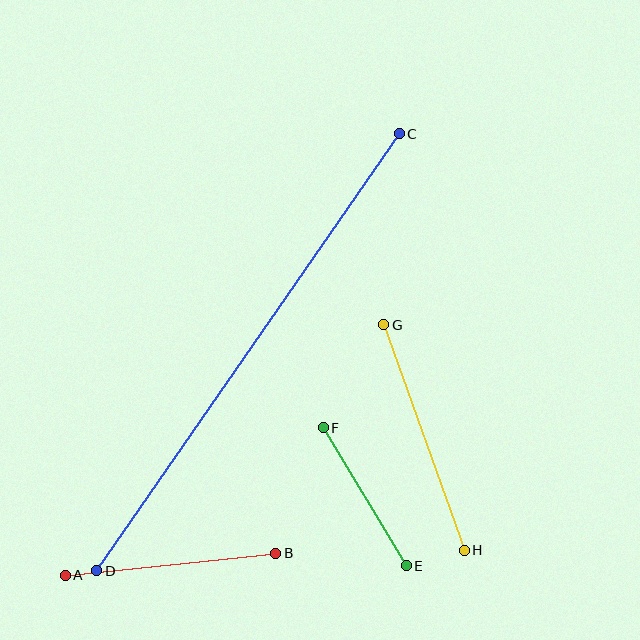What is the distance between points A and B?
The distance is approximately 212 pixels.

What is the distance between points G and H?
The distance is approximately 239 pixels.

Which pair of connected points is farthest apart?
Points C and D are farthest apart.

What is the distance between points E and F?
The distance is approximately 161 pixels.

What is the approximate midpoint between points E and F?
The midpoint is at approximately (365, 497) pixels.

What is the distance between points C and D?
The distance is approximately 532 pixels.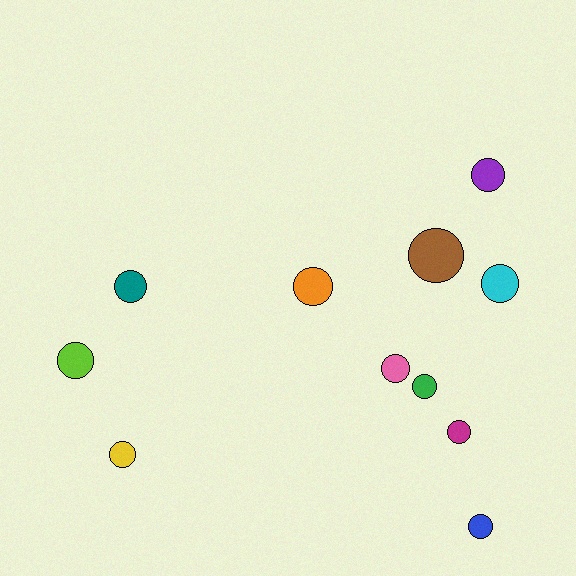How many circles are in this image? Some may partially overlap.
There are 11 circles.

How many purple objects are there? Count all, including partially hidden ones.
There is 1 purple object.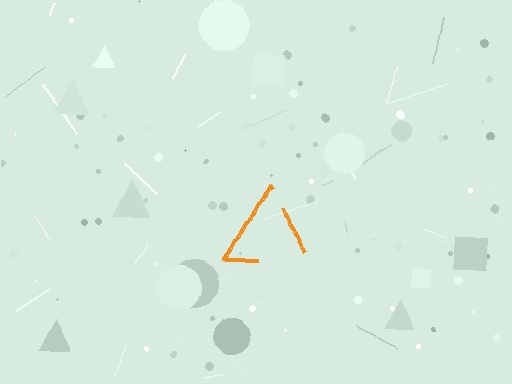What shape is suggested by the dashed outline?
The dashed outline suggests a triangle.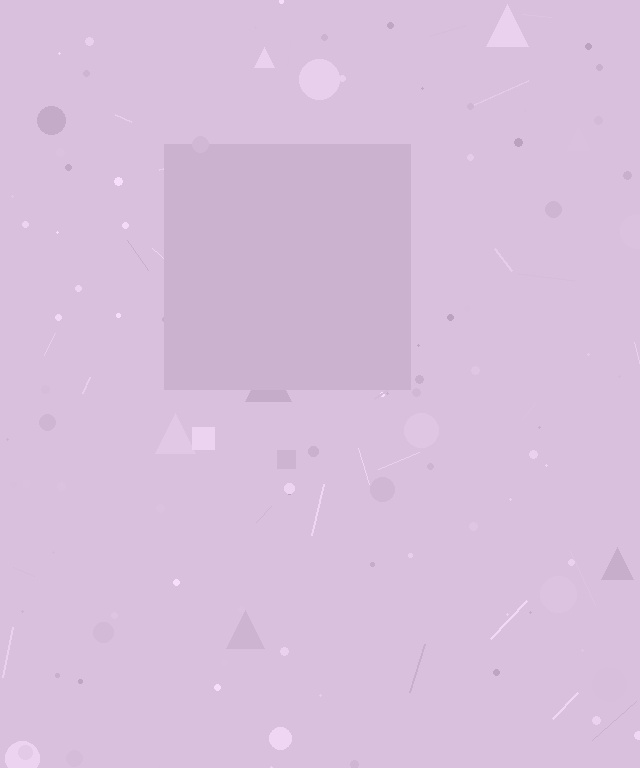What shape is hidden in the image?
A square is hidden in the image.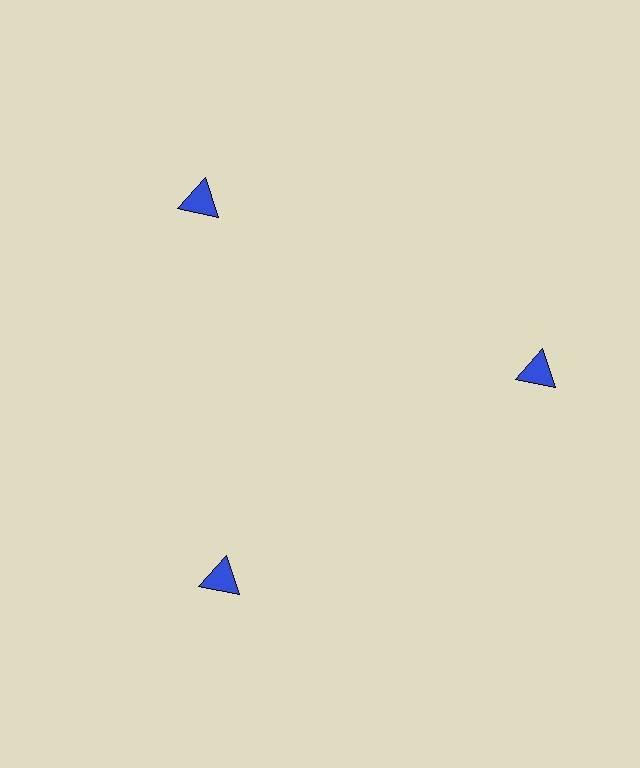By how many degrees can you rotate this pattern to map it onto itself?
The pattern maps onto itself every 120 degrees of rotation.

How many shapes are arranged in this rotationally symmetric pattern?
There are 3 shapes, arranged in 3 groups of 1.